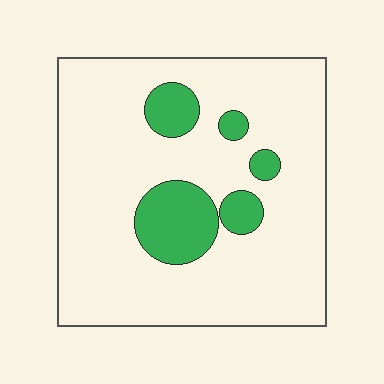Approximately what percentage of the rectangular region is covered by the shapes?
Approximately 15%.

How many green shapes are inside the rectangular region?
5.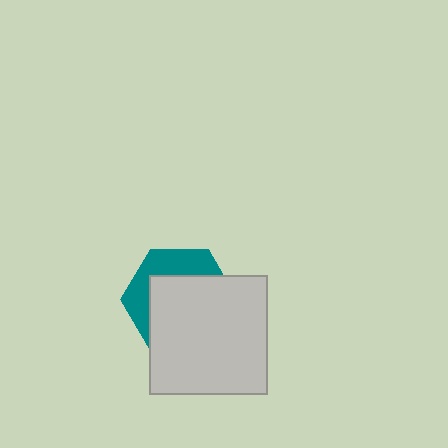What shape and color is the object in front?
The object in front is a light gray square.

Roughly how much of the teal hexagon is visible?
A small part of it is visible (roughly 36%).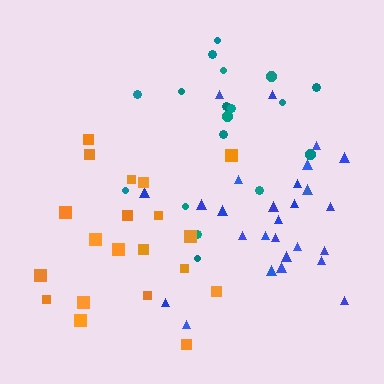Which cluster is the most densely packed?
Blue.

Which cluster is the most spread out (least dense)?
Orange.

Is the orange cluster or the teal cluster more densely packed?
Teal.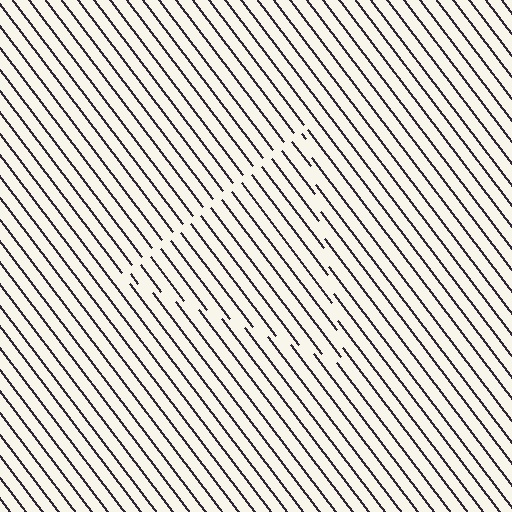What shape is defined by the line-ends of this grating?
An illusory triangle. The interior of the shape contains the same grating, shifted by half a period — the contour is defined by the phase discontinuity where line-ends from the inner and outer gratings abut.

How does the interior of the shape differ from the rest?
The interior of the shape contains the same grating, shifted by half a period — the contour is defined by the phase discontinuity where line-ends from the inner and outer gratings abut.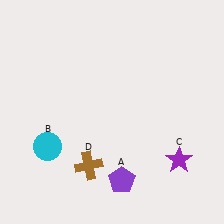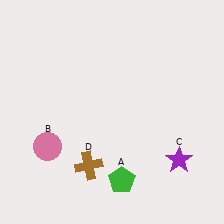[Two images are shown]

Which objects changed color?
A changed from purple to green. B changed from cyan to pink.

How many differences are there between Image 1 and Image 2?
There are 2 differences between the two images.